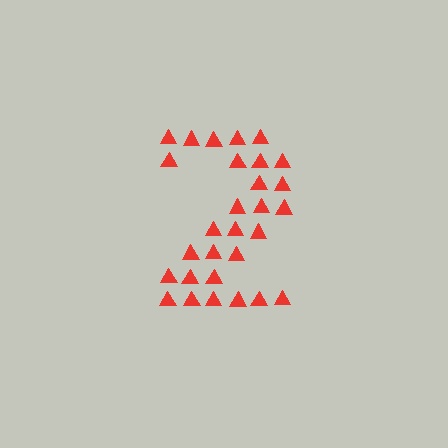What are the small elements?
The small elements are triangles.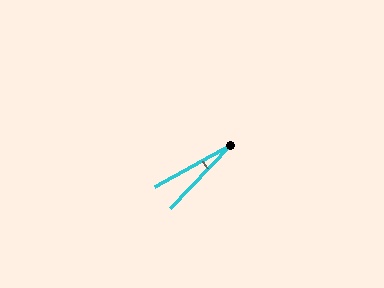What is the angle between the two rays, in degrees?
Approximately 17 degrees.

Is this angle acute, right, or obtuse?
It is acute.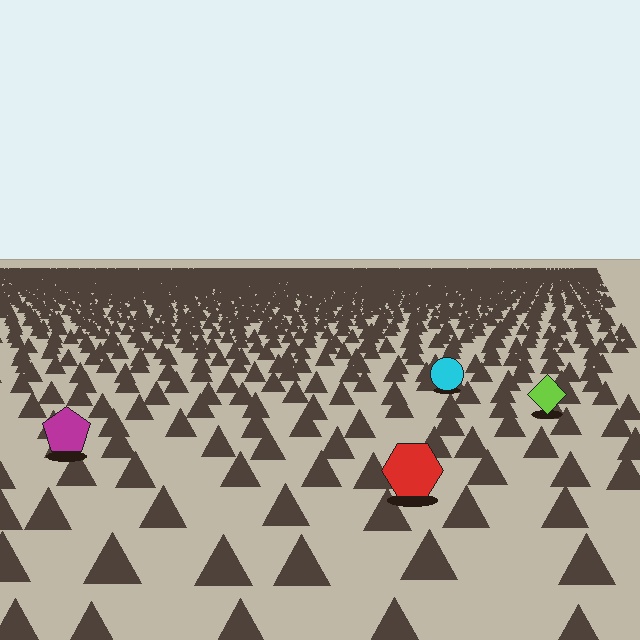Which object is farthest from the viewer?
The cyan circle is farthest from the viewer. It appears smaller and the ground texture around it is denser.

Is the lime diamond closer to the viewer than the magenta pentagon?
No. The magenta pentagon is closer — you can tell from the texture gradient: the ground texture is coarser near it.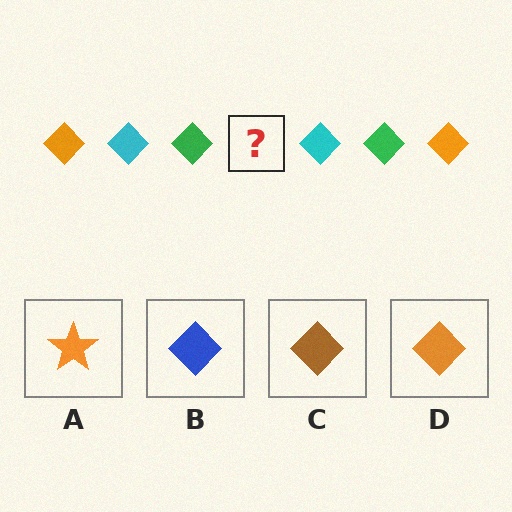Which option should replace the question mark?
Option D.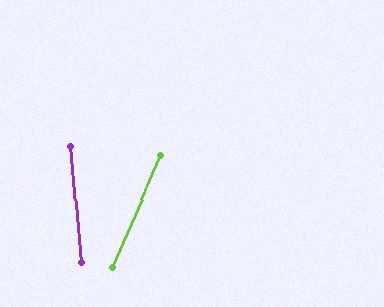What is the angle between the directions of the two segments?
Approximately 29 degrees.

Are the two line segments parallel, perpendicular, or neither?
Neither parallel nor perpendicular — they differ by about 29°.